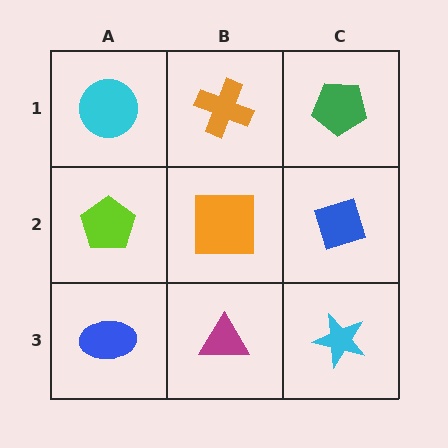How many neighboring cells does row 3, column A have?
2.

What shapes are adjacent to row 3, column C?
A blue diamond (row 2, column C), a magenta triangle (row 3, column B).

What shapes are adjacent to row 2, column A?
A cyan circle (row 1, column A), a blue ellipse (row 3, column A), an orange square (row 2, column B).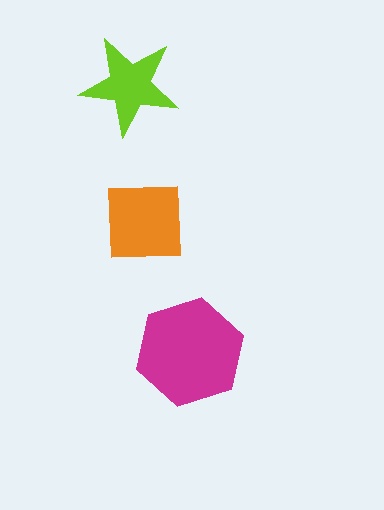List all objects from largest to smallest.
The magenta hexagon, the orange square, the lime star.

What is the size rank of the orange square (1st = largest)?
2nd.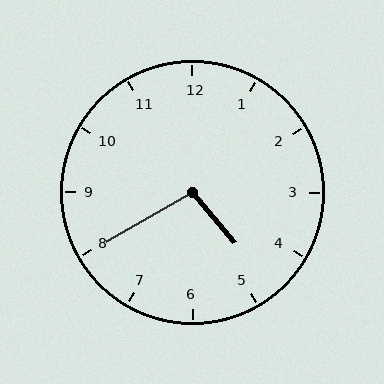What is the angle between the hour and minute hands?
Approximately 100 degrees.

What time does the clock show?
4:40.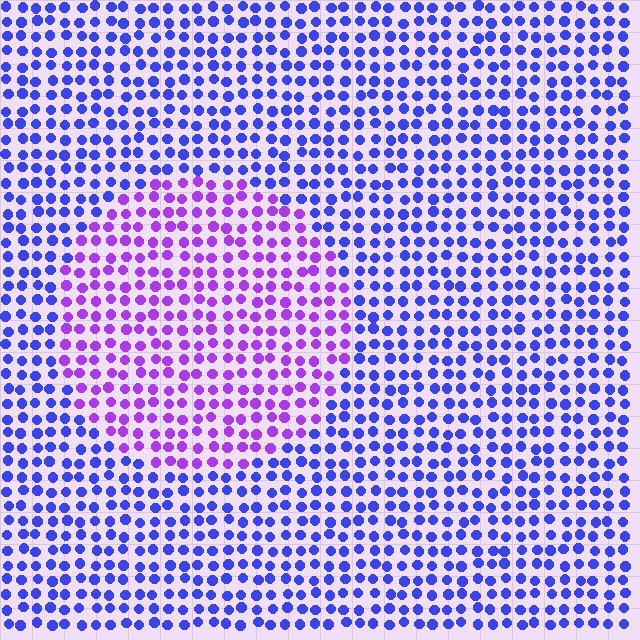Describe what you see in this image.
The image is filled with small blue elements in a uniform arrangement. A circle-shaped region is visible where the elements are tinted to a slightly different hue, forming a subtle color boundary.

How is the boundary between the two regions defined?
The boundary is defined purely by a slight shift in hue (about 42 degrees). Spacing, size, and orientation are identical on both sides.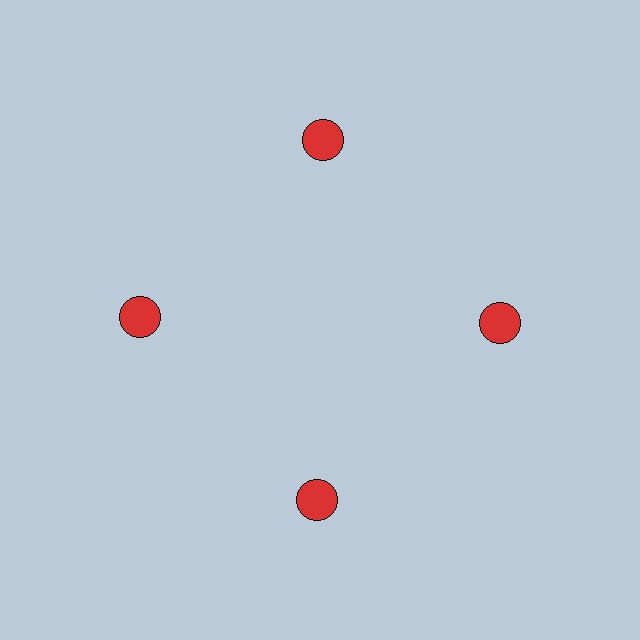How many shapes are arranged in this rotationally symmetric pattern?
There are 4 shapes, arranged in 4 groups of 1.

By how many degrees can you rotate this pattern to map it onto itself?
The pattern maps onto itself every 90 degrees of rotation.